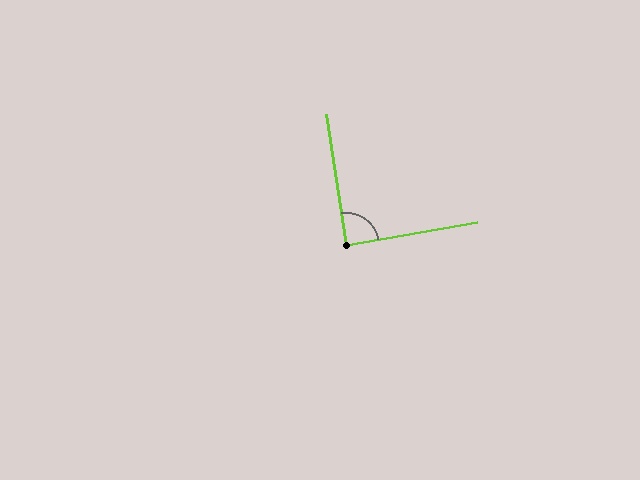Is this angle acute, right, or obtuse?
It is approximately a right angle.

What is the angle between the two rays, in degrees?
Approximately 89 degrees.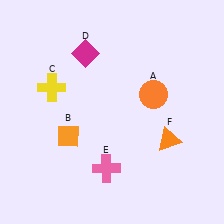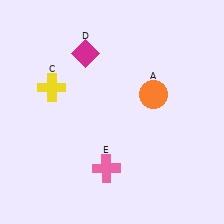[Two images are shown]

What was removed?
The orange diamond (B), the orange triangle (F) were removed in Image 2.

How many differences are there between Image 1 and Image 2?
There are 2 differences between the two images.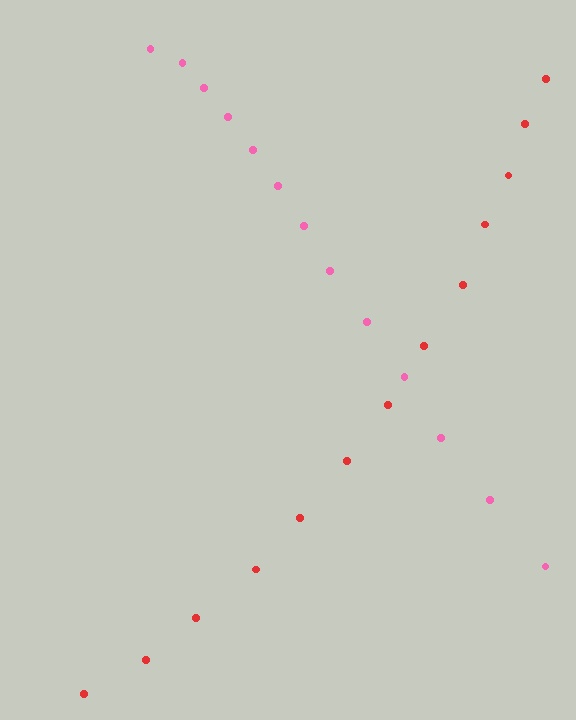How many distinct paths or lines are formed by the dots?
There are 2 distinct paths.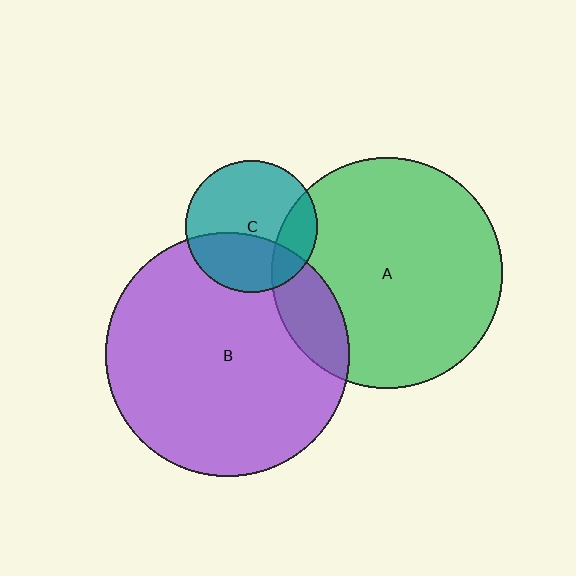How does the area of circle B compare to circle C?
Approximately 3.4 times.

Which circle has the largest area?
Circle B (purple).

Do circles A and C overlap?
Yes.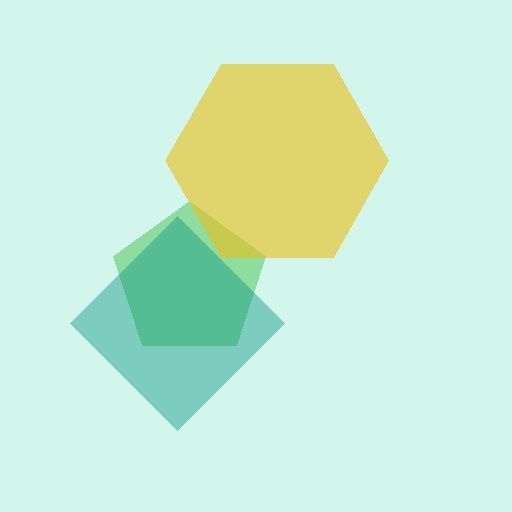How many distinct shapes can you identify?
There are 3 distinct shapes: a green pentagon, a teal diamond, a yellow hexagon.